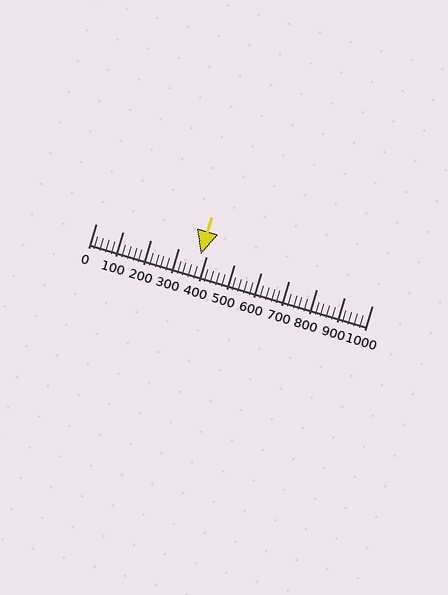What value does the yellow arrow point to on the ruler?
The yellow arrow points to approximately 380.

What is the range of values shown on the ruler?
The ruler shows values from 0 to 1000.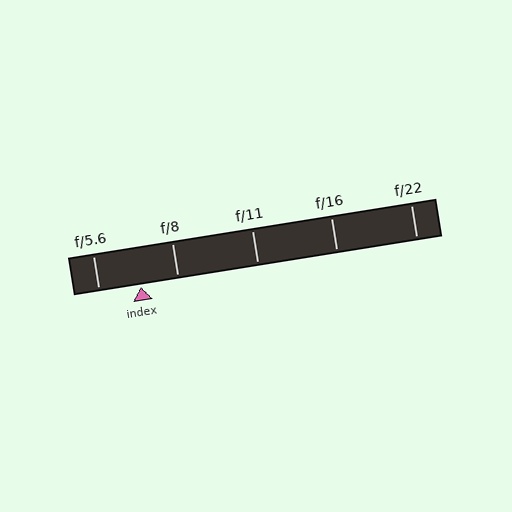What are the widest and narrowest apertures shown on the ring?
The widest aperture shown is f/5.6 and the narrowest is f/22.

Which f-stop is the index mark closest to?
The index mark is closest to f/8.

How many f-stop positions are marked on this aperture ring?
There are 5 f-stop positions marked.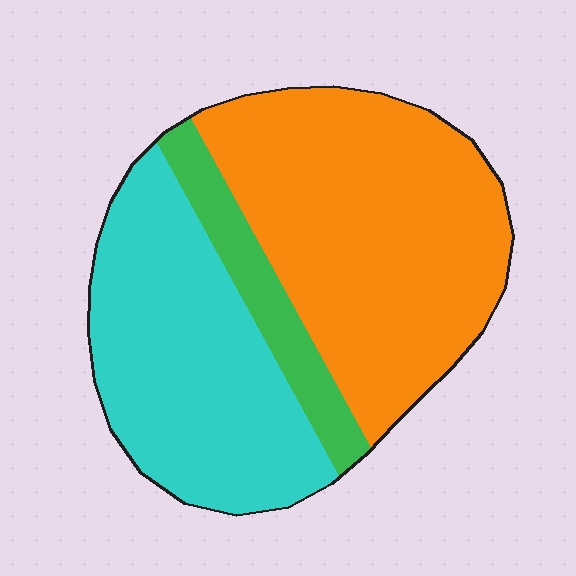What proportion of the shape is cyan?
Cyan takes up about three eighths (3/8) of the shape.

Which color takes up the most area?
Orange, at roughly 50%.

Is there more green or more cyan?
Cyan.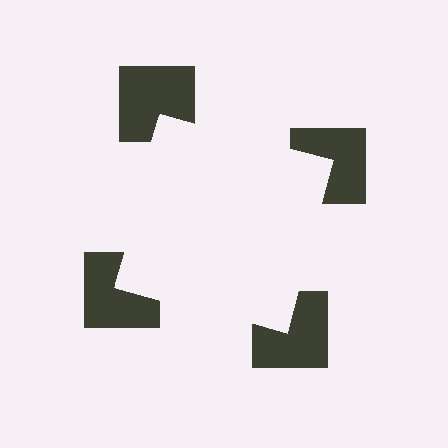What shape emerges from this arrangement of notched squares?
An illusory square — its edges are inferred from the aligned wedge cuts in the notched squares, not physically drawn.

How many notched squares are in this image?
There are 4 — one at each vertex of the illusory square.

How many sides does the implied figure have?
4 sides.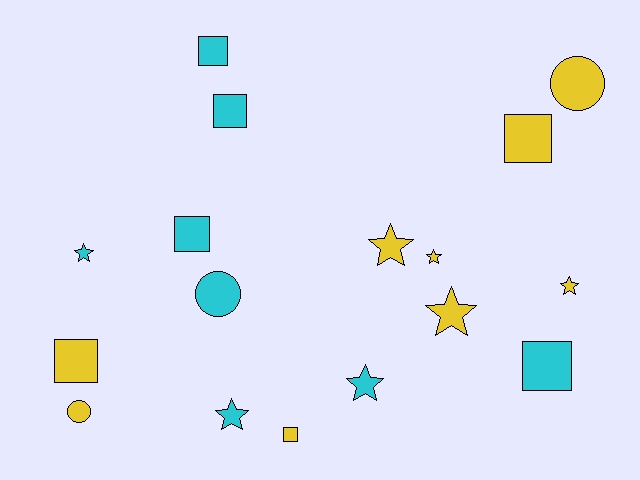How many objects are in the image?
There are 17 objects.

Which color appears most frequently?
Yellow, with 9 objects.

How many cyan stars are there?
There are 3 cyan stars.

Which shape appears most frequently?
Square, with 7 objects.